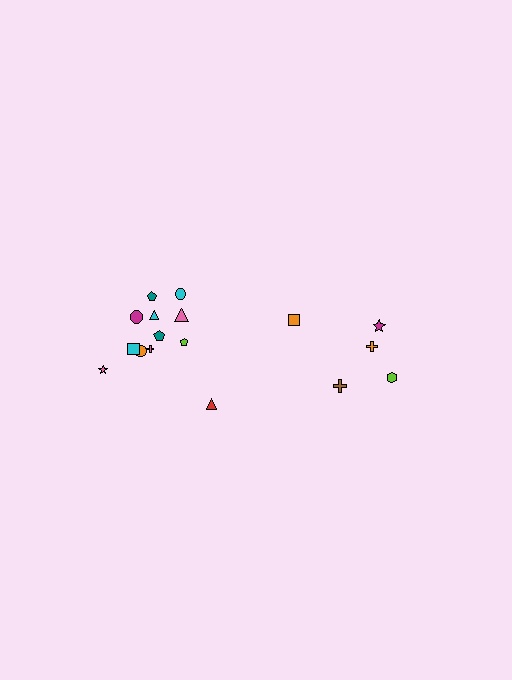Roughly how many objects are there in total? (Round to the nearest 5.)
Roughly 15 objects in total.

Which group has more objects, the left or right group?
The left group.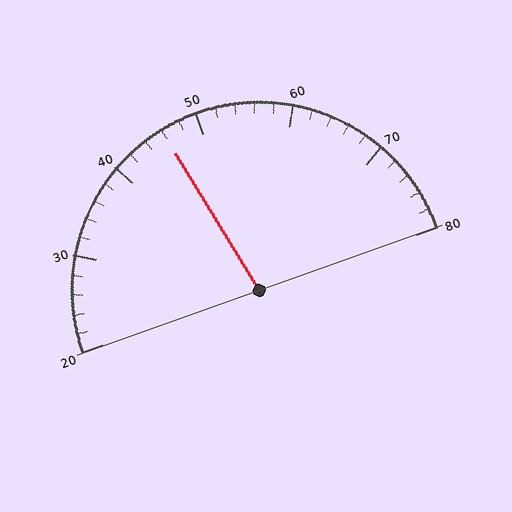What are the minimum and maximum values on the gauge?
The gauge ranges from 20 to 80.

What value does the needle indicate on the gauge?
The needle indicates approximately 46.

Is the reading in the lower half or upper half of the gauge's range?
The reading is in the lower half of the range (20 to 80).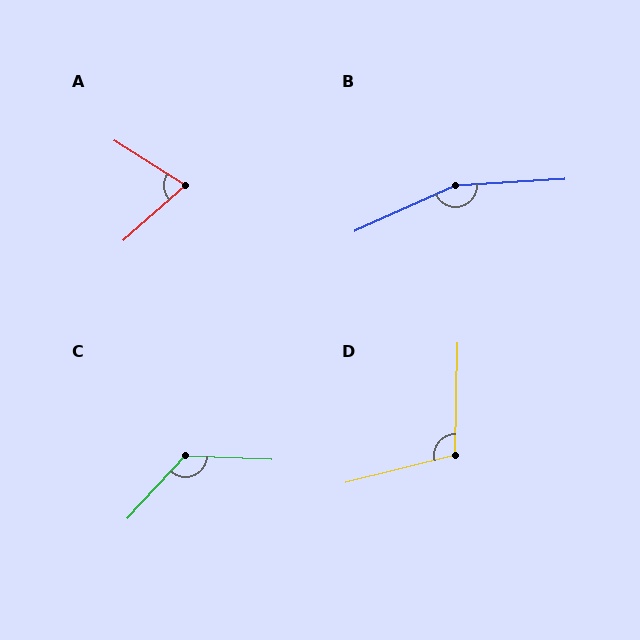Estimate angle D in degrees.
Approximately 106 degrees.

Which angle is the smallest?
A, at approximately 74 degrees.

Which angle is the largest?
B, at approximately 159 degrees.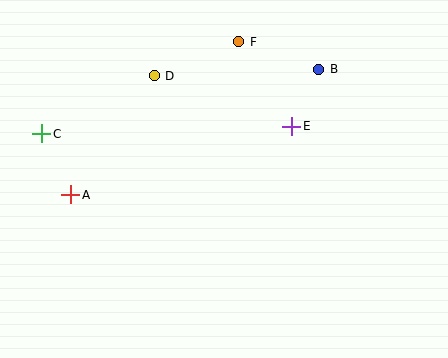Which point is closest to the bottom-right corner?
Point E is closest to the bottom-right corner.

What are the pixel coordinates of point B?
Point B is at (319, 69).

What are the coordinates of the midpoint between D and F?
The midpoint between D and F is at (196, 59).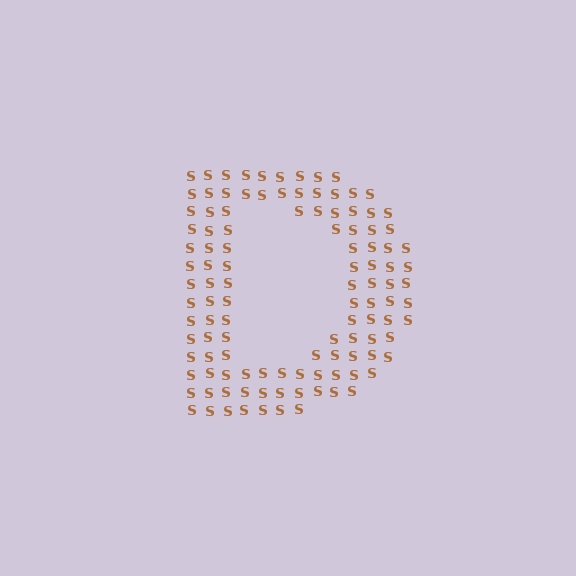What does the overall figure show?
The overall figure shows the letter D.